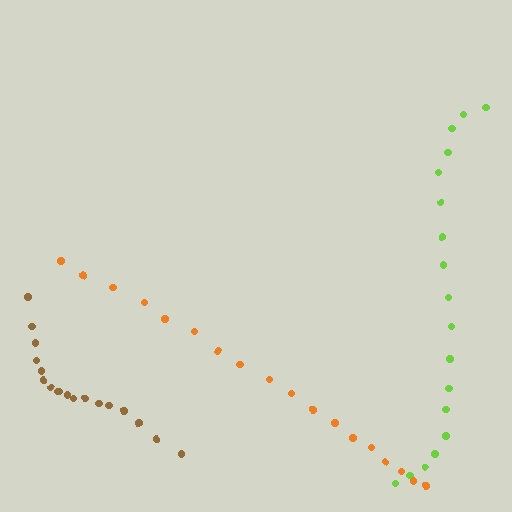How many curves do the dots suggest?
There are 3 distinct paths.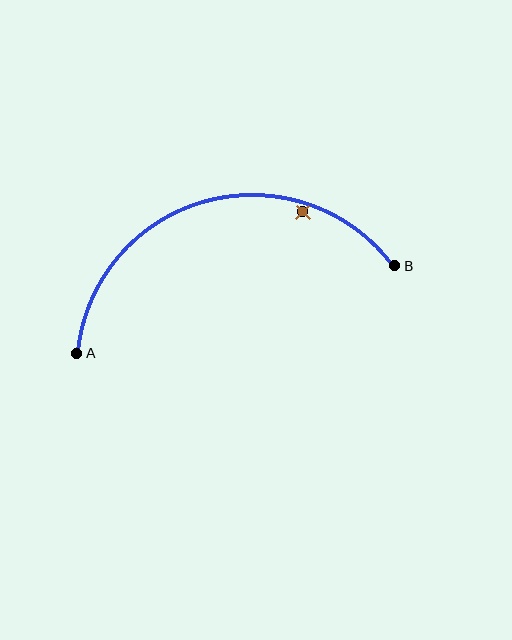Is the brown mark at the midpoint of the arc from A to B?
No — the brown mark does not lie on the arc at all. It sits slightly inside the curve.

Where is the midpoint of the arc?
The arc midpoint is the point on the curve farthest from the straight line joining A and B. It sits above that line.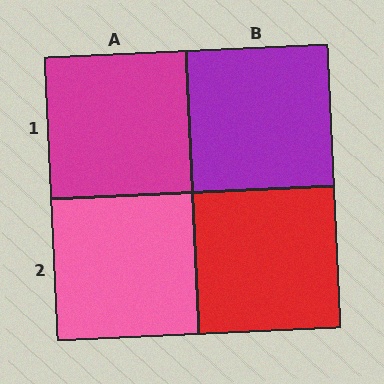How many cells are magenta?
1 cell is magenta.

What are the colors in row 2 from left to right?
Pink, red.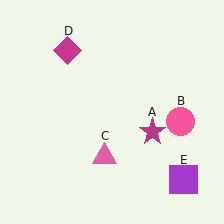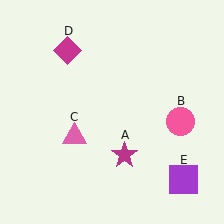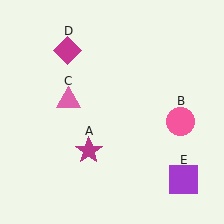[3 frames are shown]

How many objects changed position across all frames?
2 objects changed position: magenta star (object A), pink triangle (object C).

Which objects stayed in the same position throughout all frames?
Pink circle (object B) and magenta diamond (object D) and purple square (object E) remained stationary.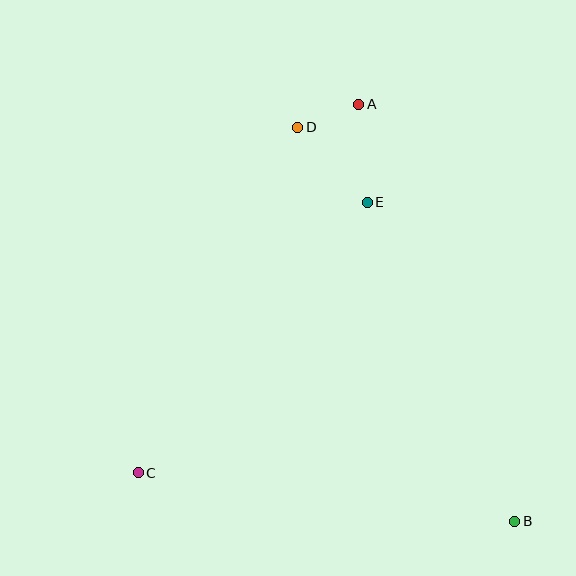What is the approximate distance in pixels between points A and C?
The distance between A and C is approximately 430 pixels.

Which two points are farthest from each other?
Points B and D are farthest from each other.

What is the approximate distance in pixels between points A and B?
The distance between A and B is approximately 445 pixels.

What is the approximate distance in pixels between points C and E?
The distance between C and E is approximately 354 pixels.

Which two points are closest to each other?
Points A and D are closest to each other.